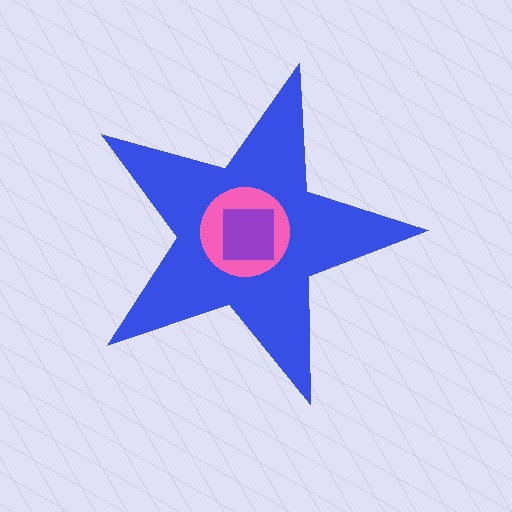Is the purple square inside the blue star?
Yes.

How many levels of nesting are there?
3.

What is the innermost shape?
The purple square.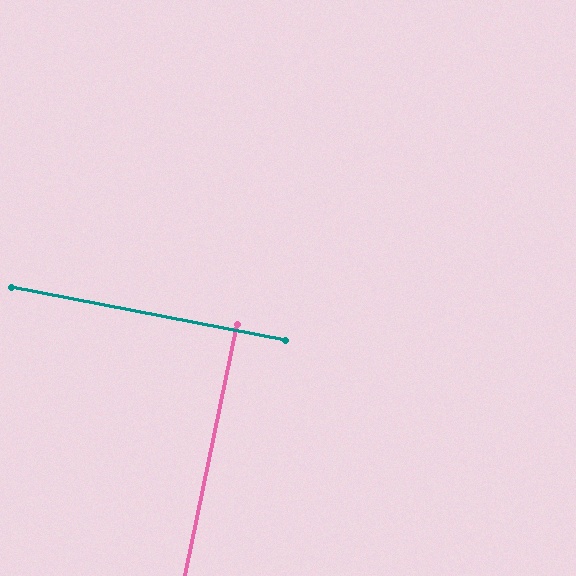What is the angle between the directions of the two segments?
Approximately 89 degrees.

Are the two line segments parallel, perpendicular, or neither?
Perpendicular — they meet at approximately 89°.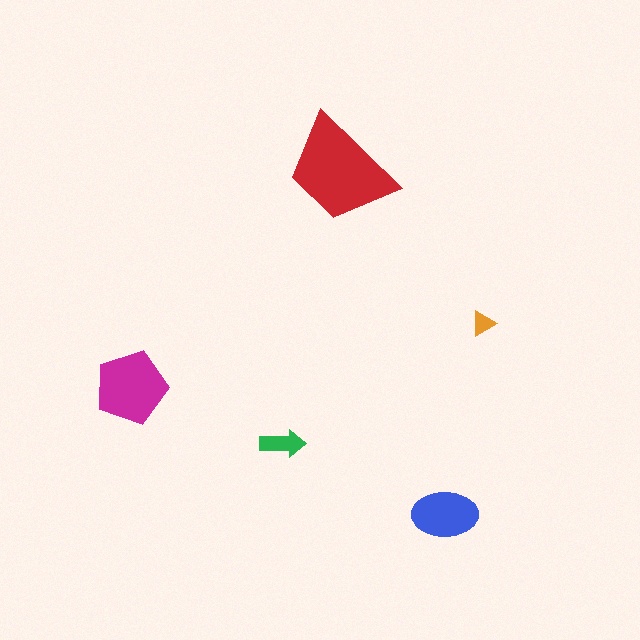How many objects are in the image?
There are 5 objects in the image.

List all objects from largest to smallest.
The red trapezoid, the magenta pentagon, the blue ellipse, the green arrow, the orange triangle.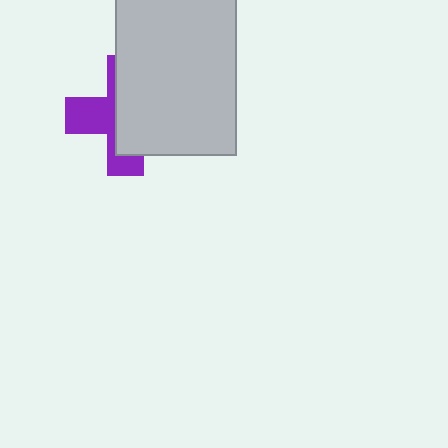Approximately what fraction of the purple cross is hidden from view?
Roughly 59% of the purple cross is hidden behind the light gray rectangle.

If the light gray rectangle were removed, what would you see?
You would see the complete purple cross.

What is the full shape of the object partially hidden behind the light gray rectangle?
The partially hidden object is a purple cross.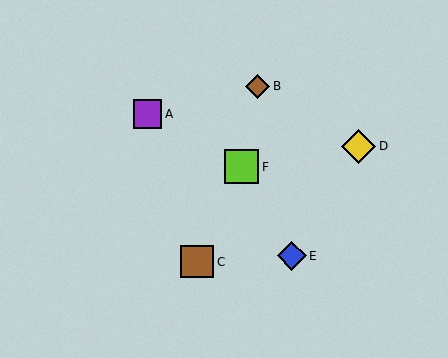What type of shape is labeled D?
Shape D is a yellow diamond.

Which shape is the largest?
The lime square (labeled F) is the largest.